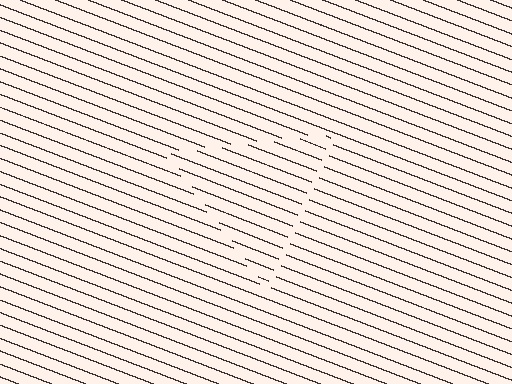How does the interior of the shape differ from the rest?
The interior of the shape contains the same grating, shifted by half a period — the contour is defined by the phase discontinuity where line-ends from the inner and outer gratings abut.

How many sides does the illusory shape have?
3 sides — the line-ends trace a triangle.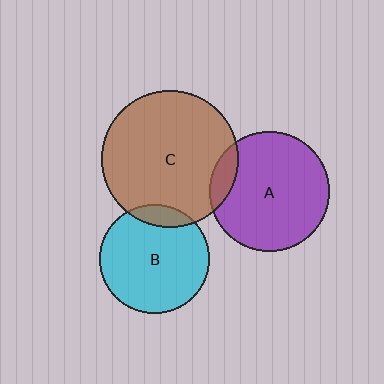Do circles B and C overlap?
Yes.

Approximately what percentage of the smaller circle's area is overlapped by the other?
Approximately 10%.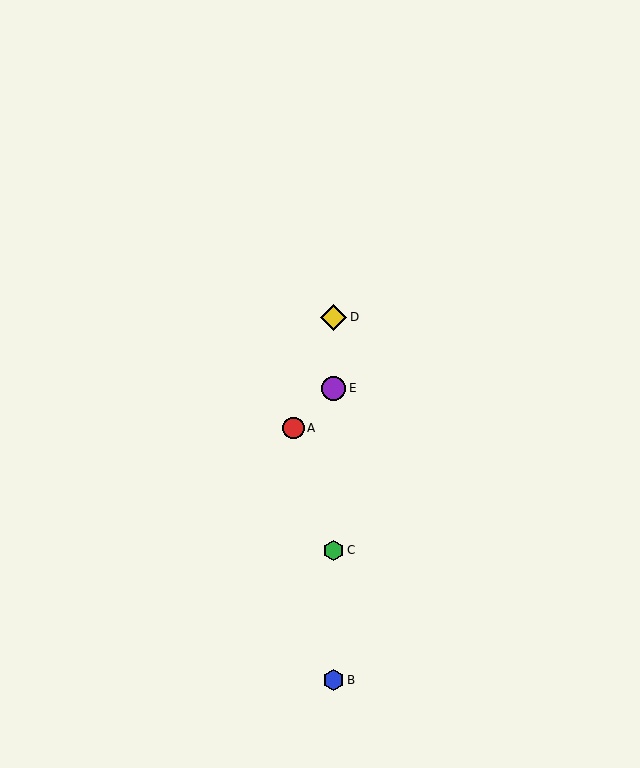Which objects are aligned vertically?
Objects B, C, D, E are aligned vertically.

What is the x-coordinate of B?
Object B is at x≈334.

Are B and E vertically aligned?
Yes, both are at x≈334.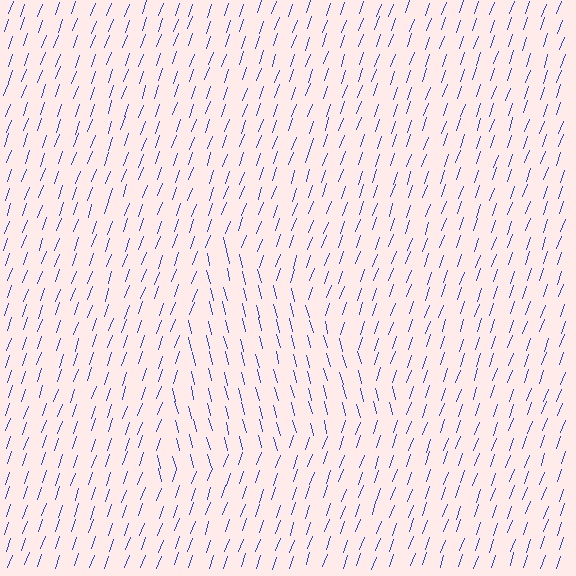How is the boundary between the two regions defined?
The boundary is defined purely by a change in line orientation (approximately 34 degrees difference). All lines are the same color and thickness.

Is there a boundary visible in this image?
Yes, there is a texture boundary formed by a change in line orientation.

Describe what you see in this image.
The image is filled with small blue line segments. A triangle region in the image has lines oriented differently from the surrounding lines, creating a visible texture boundary.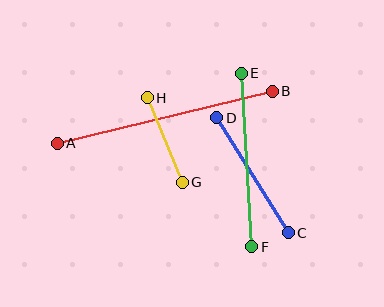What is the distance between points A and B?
The distance is approximately 221 pixels.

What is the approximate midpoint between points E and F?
The midpoint is at approximately (246, 160) pixels.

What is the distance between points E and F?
The distance is approximately 174 pixels.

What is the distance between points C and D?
The distance is approximately 135 pixels.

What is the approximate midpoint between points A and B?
The midpoint is at approximately (165, 117) pixels.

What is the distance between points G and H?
The distance is approximately 91 pixels.